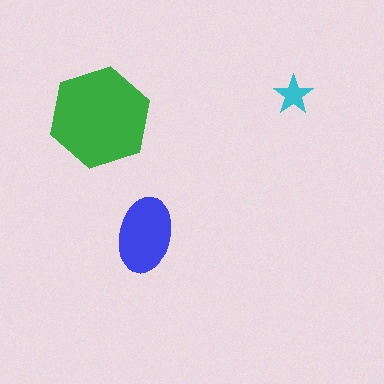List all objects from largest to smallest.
The green hexagon, the blue ellipse, the cyan star.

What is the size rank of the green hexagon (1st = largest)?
1st.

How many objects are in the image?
There are 3 objects in the image.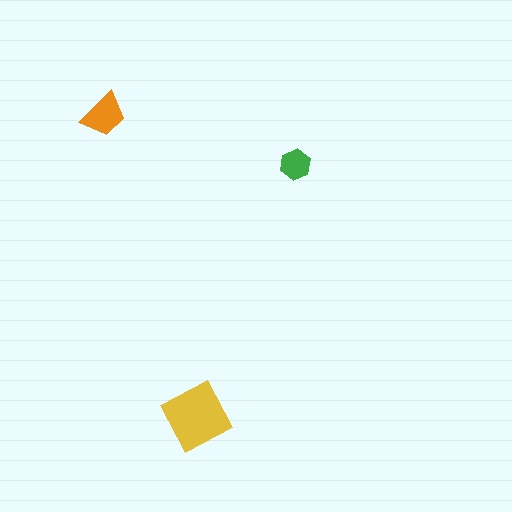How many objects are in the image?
There are 3 objects in the image.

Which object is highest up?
The orange trapezoid is topmost.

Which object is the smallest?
The green hexagon.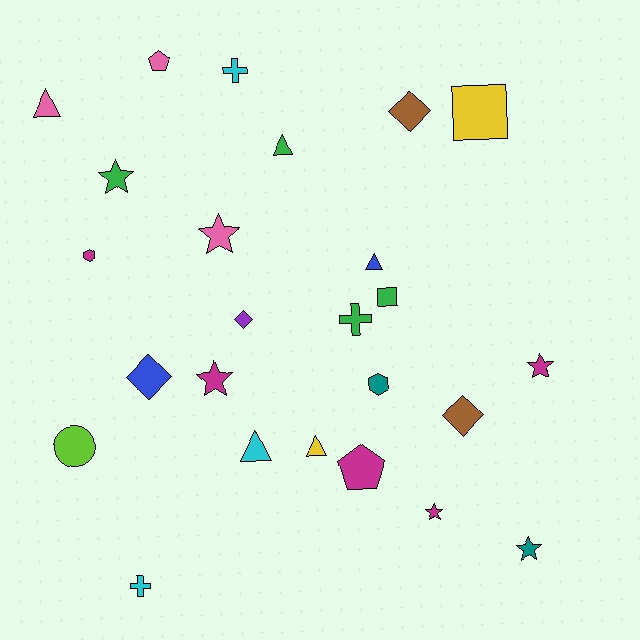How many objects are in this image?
There are 25 objects.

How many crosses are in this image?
There are 3 crosses.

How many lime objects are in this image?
There is 1 lime object.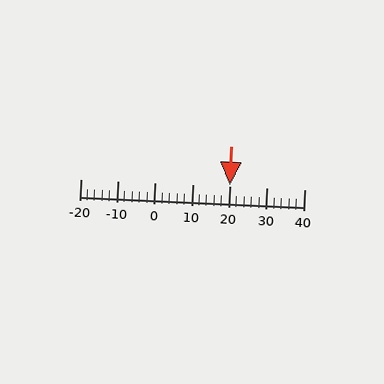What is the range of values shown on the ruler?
The ruler shows values from -20 to 40.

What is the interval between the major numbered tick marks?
The major tick marks are spaced 10 units apart.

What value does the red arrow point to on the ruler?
The red arrow points to approximately 20.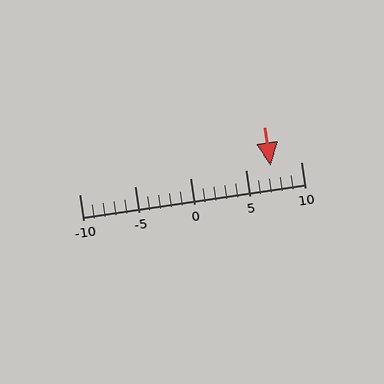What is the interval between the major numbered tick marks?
The major tick marks are spaced 5 units apart.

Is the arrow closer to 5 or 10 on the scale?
The arrow is closer to 5.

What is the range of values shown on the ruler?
The ruler shows values from -10 to 10.